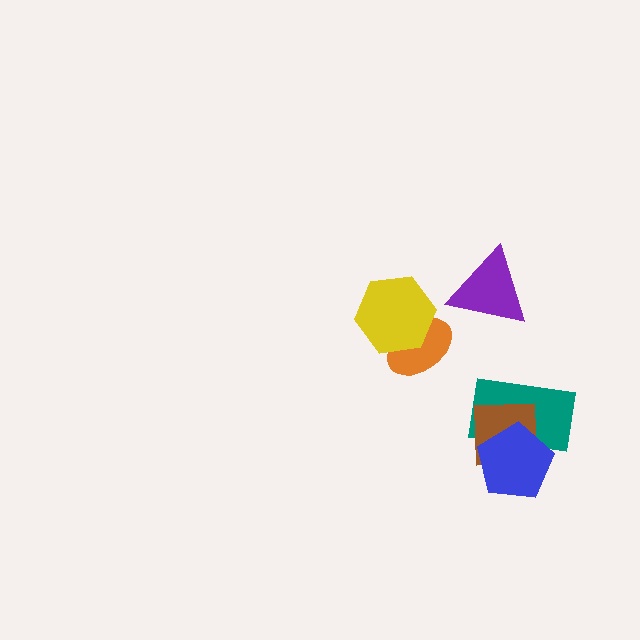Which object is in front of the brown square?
The blue pentagon is in front of the brown square.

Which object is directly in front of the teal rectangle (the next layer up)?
The brown square is directly in front of the teal rectangle.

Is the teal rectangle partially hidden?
Yes, it is partially covered by another shape.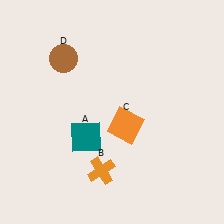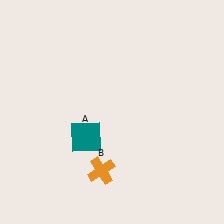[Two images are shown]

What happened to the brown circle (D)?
The brown circle (D) was removed in Image 2. It was in the top-left area of Image 1.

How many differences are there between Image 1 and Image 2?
There are 2 differences between the two images.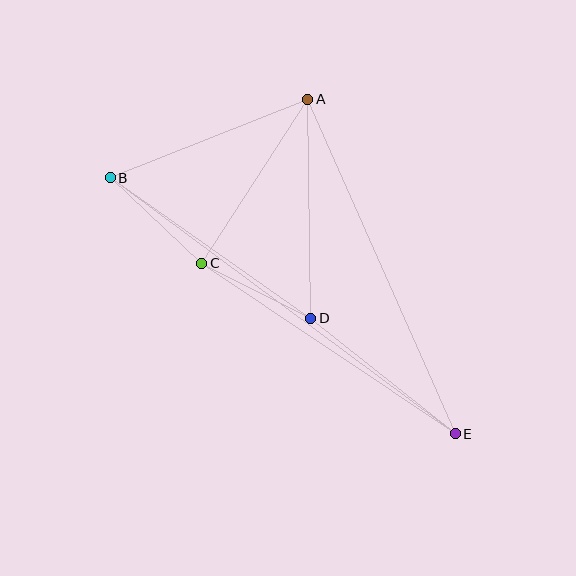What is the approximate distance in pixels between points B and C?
The distance between B and C is approximately 125 pixels.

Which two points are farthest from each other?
Points B and E are farthest from each other.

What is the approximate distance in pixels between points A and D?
The distance between A and D is approximately 219 pixels.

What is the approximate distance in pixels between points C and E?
The distance between C and E is approximately 306 pixels.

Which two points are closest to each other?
Points C and D are closest to each other.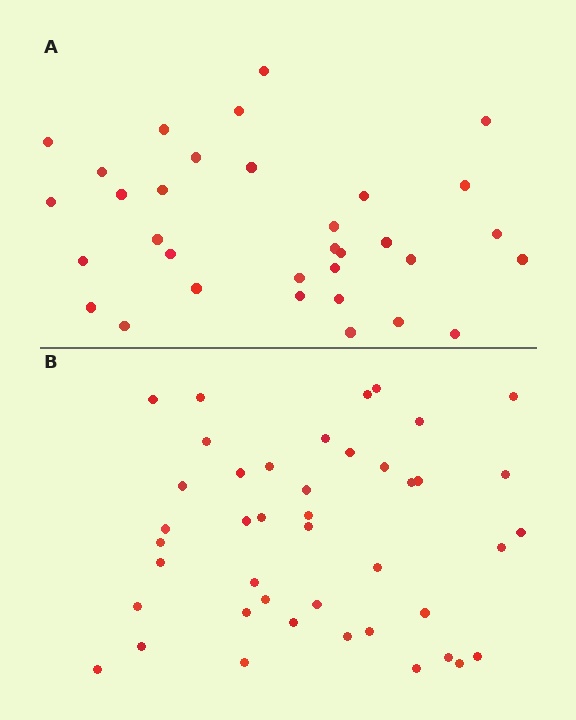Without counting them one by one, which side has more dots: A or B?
Region B (the bottom region) has more dots.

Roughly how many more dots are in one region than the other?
Region B has roughly 10 or so more dots than region A.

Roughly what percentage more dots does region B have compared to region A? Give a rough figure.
About 30% more.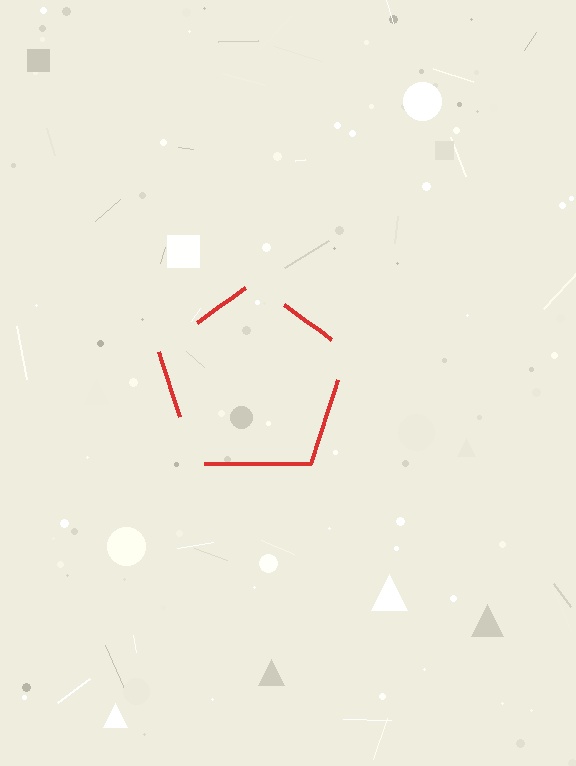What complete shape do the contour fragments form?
The contour fragments form a pentagon.